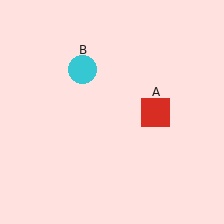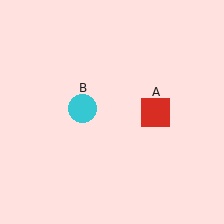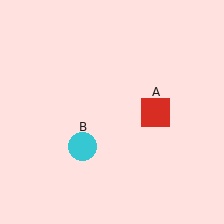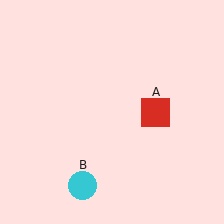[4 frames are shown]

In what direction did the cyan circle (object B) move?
The cyan circle (object B) moved down.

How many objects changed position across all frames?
1 object changed position: cyan circle (object B).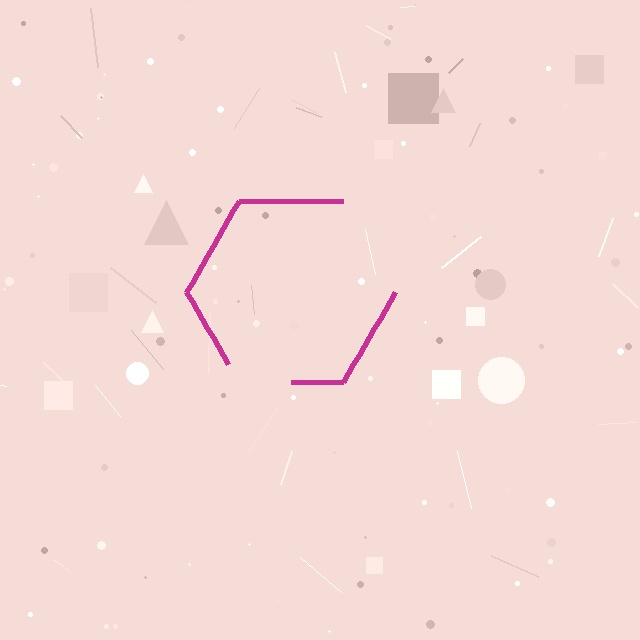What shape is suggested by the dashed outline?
The dashed outline suggests a hexagon.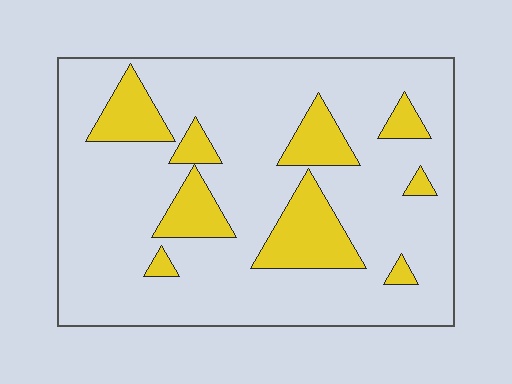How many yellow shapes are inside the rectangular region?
9.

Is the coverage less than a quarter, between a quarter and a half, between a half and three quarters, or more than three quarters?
Less than a quarter.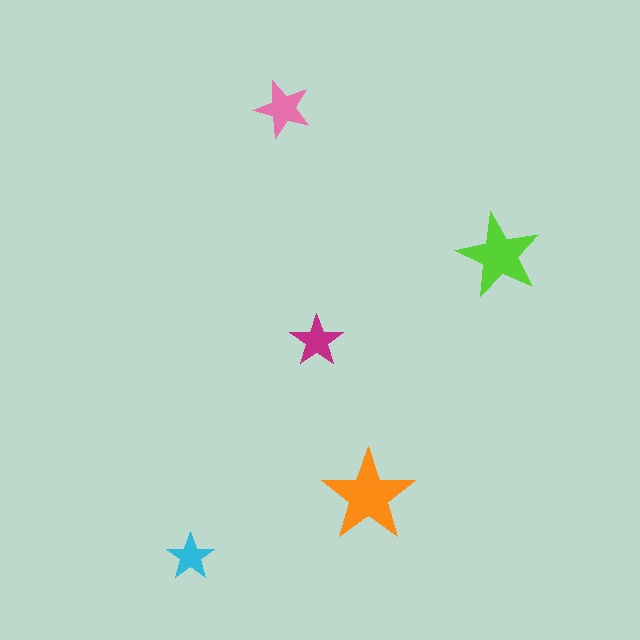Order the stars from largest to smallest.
the orange one, the lime one, the pink one, the magenta one, the cyan one.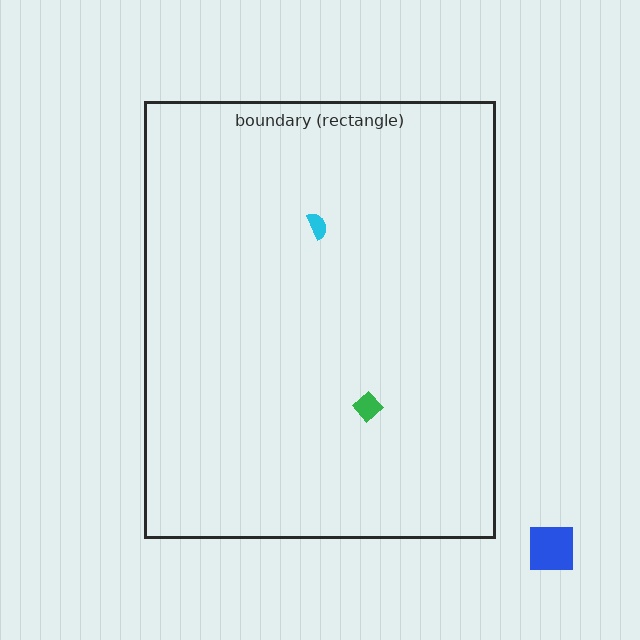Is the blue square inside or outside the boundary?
Outside.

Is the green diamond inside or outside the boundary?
Inside.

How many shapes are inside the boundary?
2 inside, 1 outside.